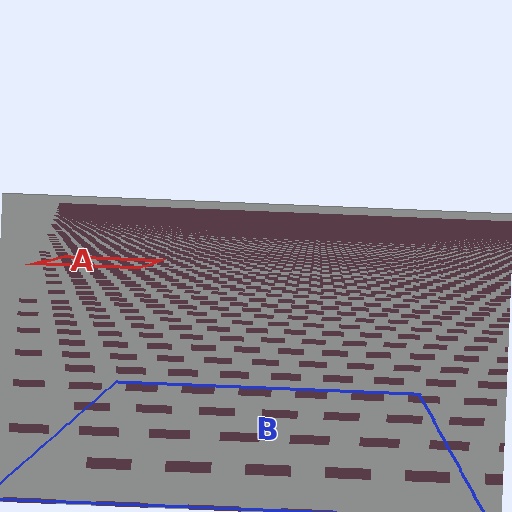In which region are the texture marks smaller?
The texture marks are smaller in region A, because it is farther away.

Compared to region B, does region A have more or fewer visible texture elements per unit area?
Region A has more texture elements per unit area — they are packed more densely because it is farther away.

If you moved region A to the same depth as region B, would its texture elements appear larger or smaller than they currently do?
They would appear larger. At a closer depth, the same texture elements are projected at a bigger on-screen size.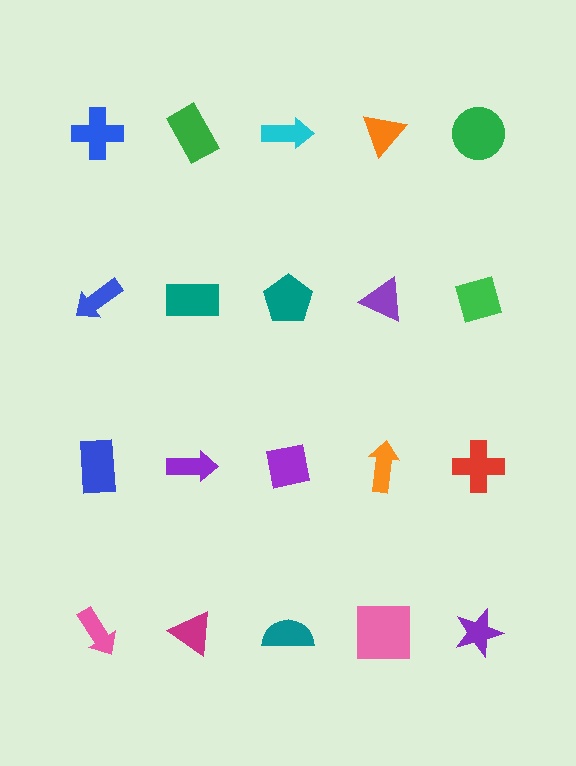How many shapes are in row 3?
5 shapes.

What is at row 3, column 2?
A purple arrow.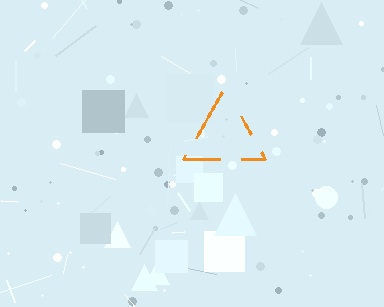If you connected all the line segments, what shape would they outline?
They would outline a triangle.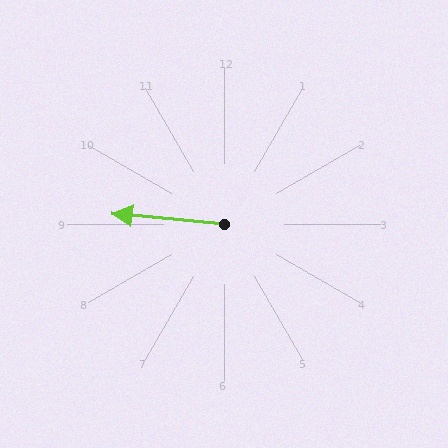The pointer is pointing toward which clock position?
Roughly 9 o'clock.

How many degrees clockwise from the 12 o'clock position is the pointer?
Approximately 275 degrees.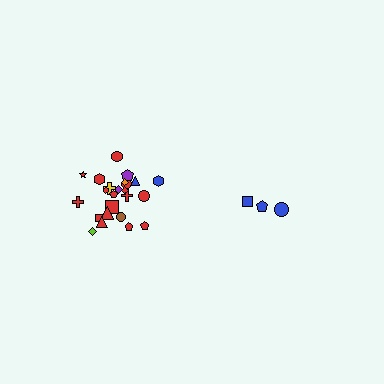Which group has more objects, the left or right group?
The left group.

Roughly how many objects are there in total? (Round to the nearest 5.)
Roughly 30 objects in total.